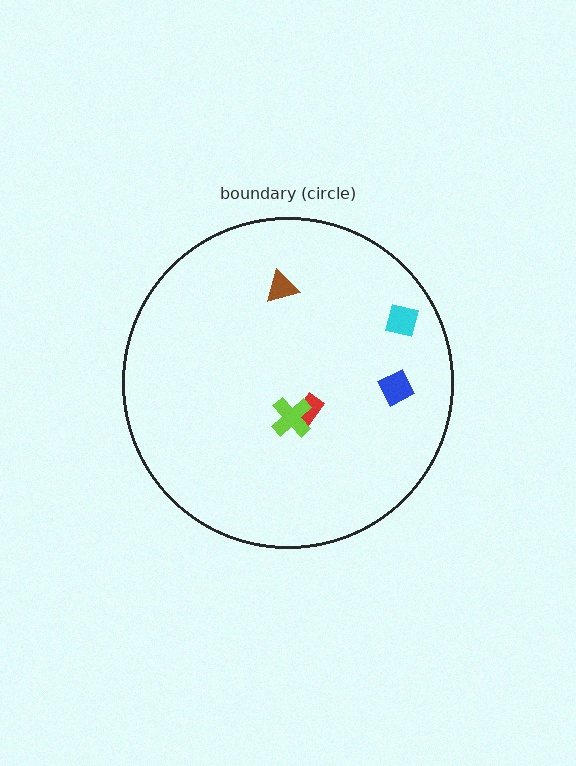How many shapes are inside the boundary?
5 inside, 0 outside.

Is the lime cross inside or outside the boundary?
Inside.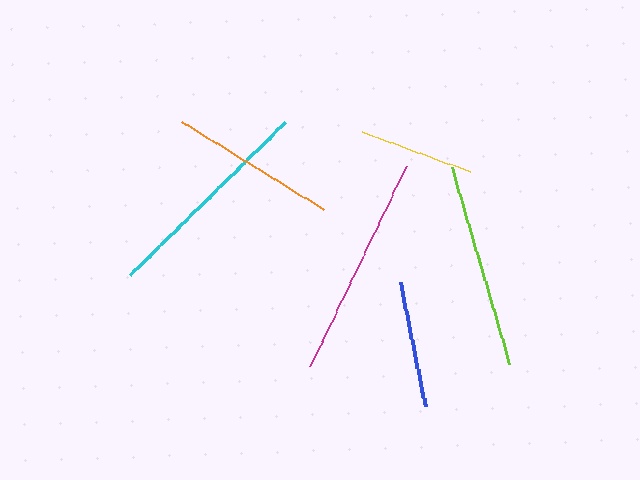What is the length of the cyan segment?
The cyan segment is approximately 217 pixels long.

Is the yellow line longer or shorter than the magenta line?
The magenta line is longer than the yellow line.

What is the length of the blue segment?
The blue segment is approximately 127 pixels long.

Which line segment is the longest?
The magenta line is the longest at approximately 222 pixels.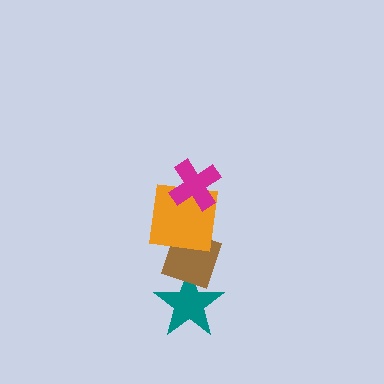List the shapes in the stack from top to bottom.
From top to bottom: the magenta cross, the orange square, the brown diamond, the teal star.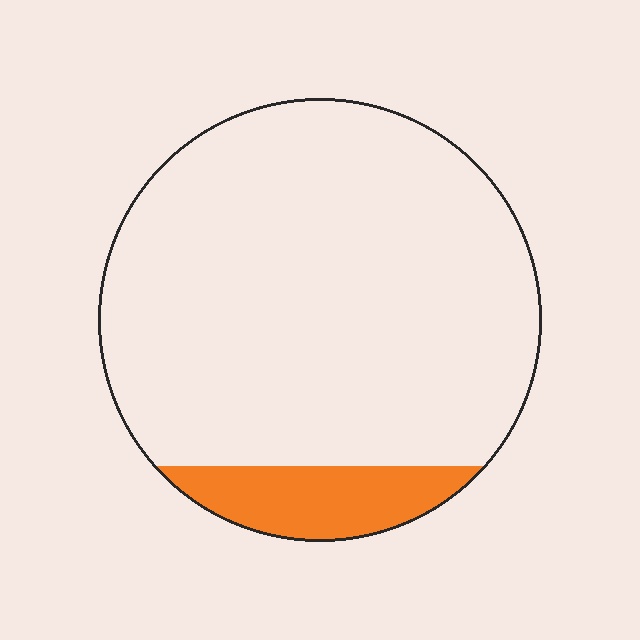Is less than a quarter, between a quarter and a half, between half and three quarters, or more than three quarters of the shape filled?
Less than a quarter.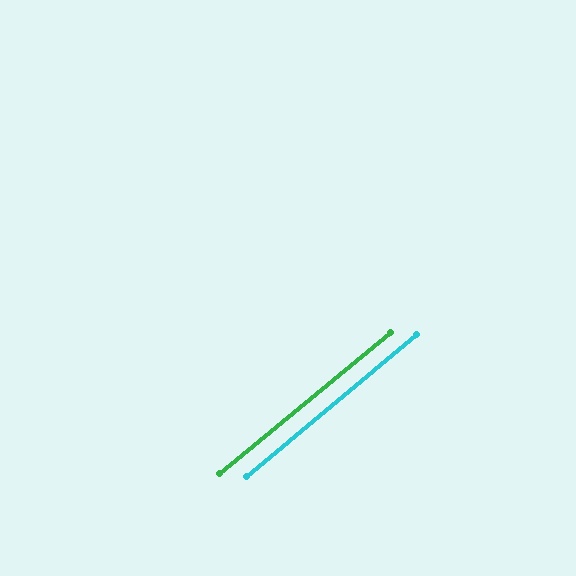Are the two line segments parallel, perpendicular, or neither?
Parallel — their directions differ by only 0.3°.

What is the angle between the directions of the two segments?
Approximately 0 degrees.